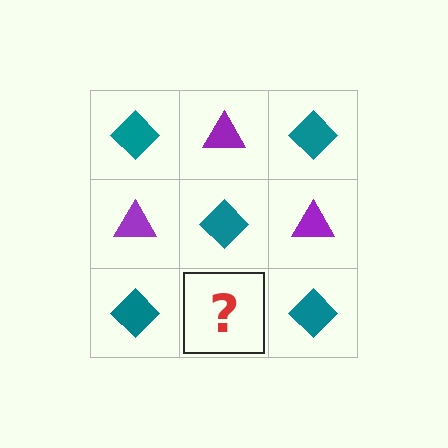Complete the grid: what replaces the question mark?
The question mark should be replaced with a purple triangle.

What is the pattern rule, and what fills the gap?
The rule is that it alternates teal diamond and purple triangle in a checkerboard pattern. The gap should be filled with a purple triangle.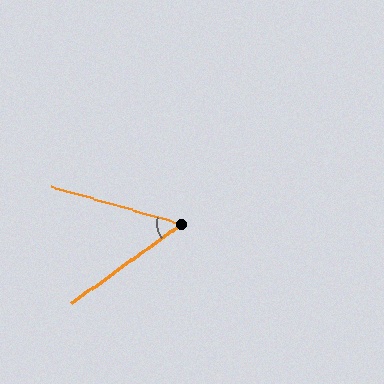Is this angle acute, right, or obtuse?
It is acute.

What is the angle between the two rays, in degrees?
Approximately 52 degrees.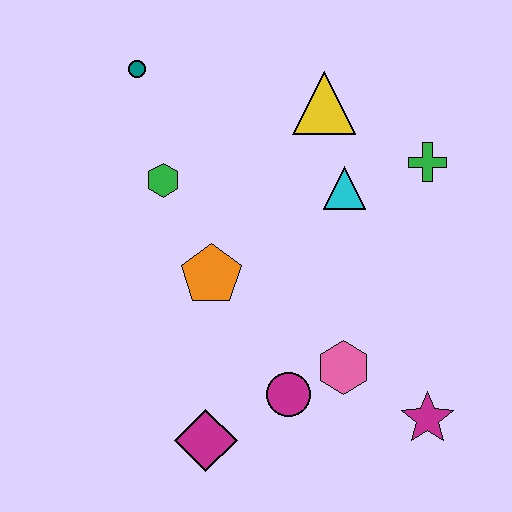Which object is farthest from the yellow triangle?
The magenta diamond is farthest from the yellow triangle.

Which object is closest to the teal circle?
The green hexagon is closest to the teal circle.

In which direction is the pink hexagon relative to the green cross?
The pink hexagon is below the green cross.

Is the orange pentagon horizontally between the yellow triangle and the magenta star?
No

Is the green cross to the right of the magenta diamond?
Yes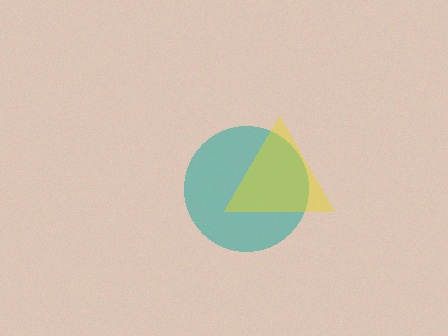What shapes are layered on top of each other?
The layered shapes are: a teal circle, a yellow triangle.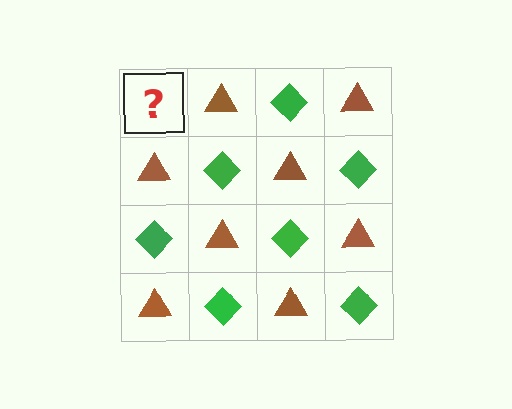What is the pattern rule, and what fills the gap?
The rule is that it alternates green diamond and brown triangle in a checkerboard pattern. The gap should be filled with a green diamond.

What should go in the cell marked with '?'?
The missing cell should contain a green diamond.